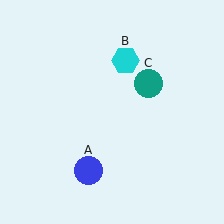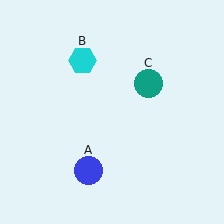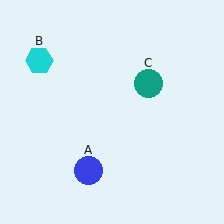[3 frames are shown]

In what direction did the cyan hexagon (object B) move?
The cyan hexagon (object B) moved left.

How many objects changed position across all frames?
1 object changed position: cyan hexagon (object B).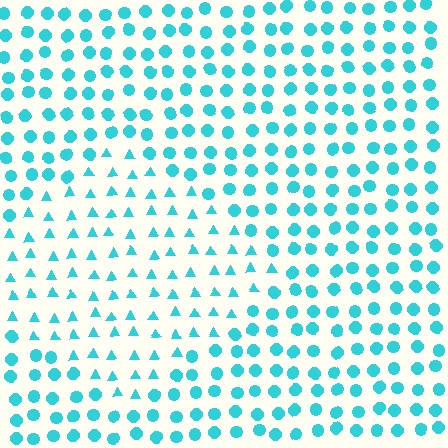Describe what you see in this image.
The image is filled with small cyan elements arranged in a uniform grid. A diamond-shaped region contains triangles, while the surrounding area contains circles. The boundary is defined purely by the change in element shape.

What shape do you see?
I see a diamond.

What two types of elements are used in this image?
The image uses triangles inside the diamond region and circles outside it.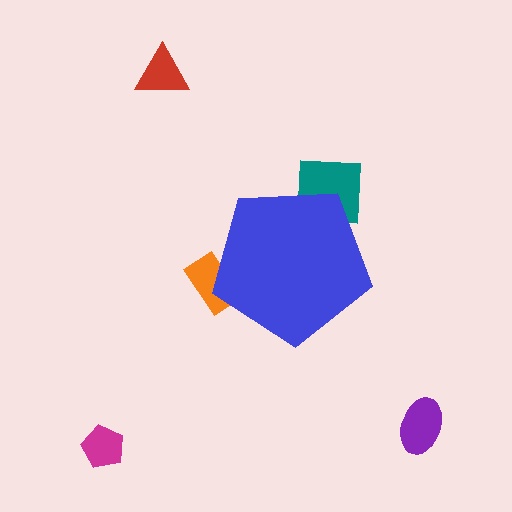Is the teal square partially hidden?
Yes, the teal square is partially hidden behind the blue pentagon.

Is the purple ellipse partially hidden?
No, the purple ellipse is fully visible.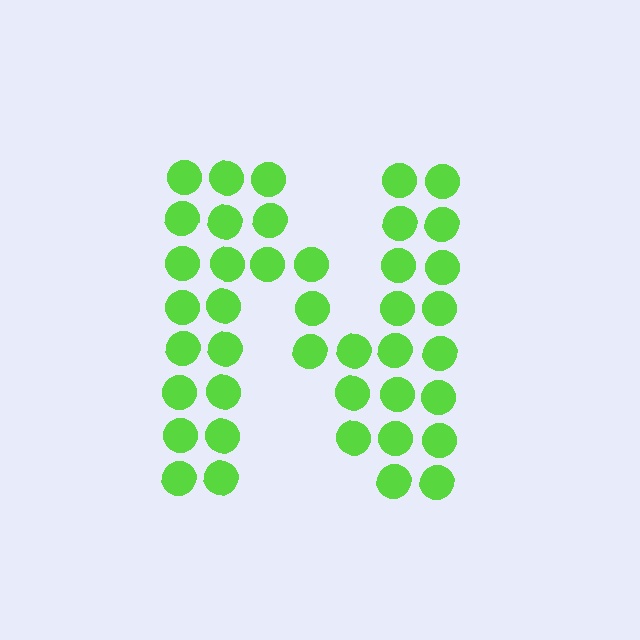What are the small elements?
The small elements are circles.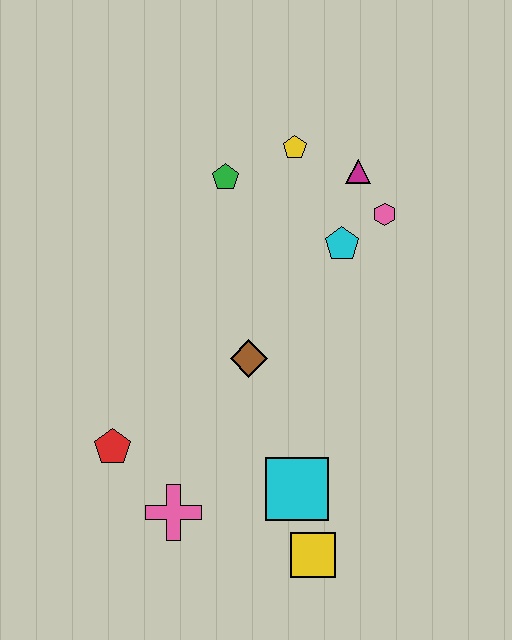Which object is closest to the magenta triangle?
The pink hexagon is closest to the magenta triangle.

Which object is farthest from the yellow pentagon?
The yellow square is farthest from the yellow pentagon.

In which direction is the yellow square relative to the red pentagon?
The yellow square is to the right of the red pentagon.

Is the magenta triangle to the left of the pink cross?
No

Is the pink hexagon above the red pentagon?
Yes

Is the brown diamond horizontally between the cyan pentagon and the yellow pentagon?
No